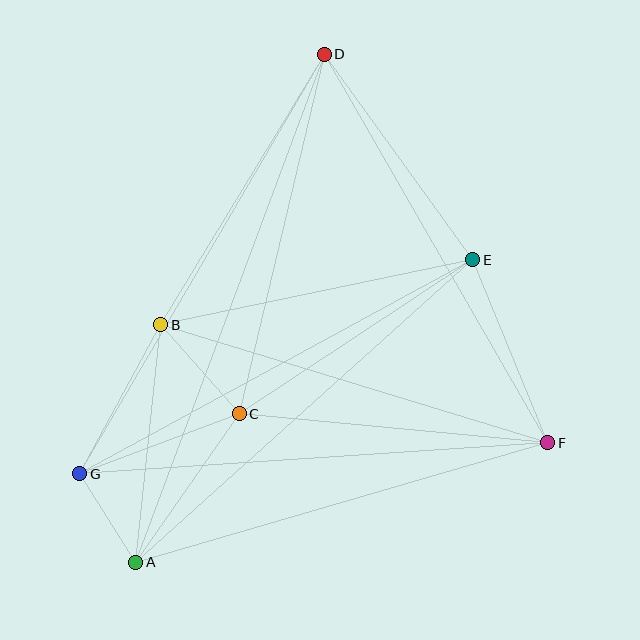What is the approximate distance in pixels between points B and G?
The distance between B and G is approximately 170 pixels.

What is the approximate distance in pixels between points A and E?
The distance between A and E is approximately 453 pixels.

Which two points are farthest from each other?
Points A and D are farthest from each other.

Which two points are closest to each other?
Points A and G are closest to each other.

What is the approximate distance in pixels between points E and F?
The distance between E and F is approximately 198 pixels.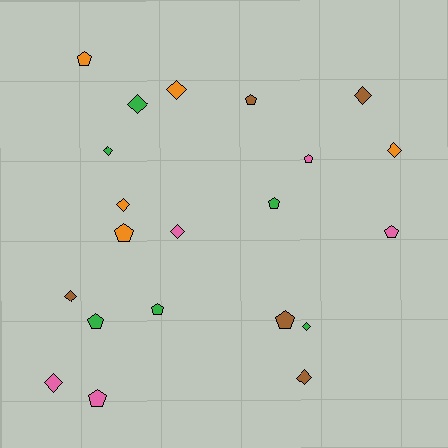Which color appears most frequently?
Green, with 6 objects.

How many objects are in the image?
There are 21 objects.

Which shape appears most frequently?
Diamond, with 11 objects.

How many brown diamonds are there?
There are 3 brown diamonds.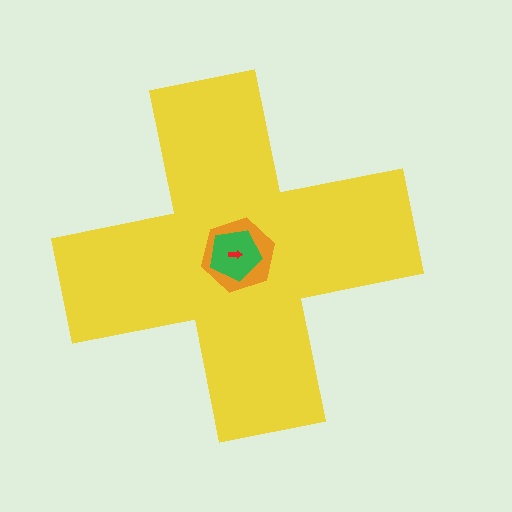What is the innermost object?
The red arrow.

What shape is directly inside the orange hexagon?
The green pentagon.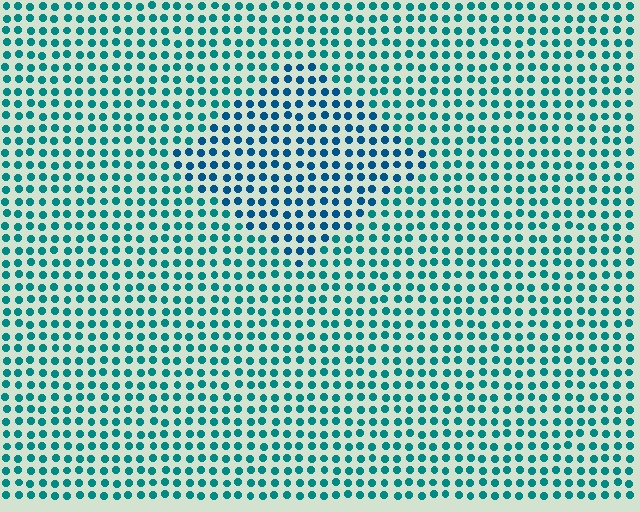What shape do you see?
I see a diamond.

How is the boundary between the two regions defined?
The boundary is defined purely by a slight shift in hue (about 26 degrees). Spacing, size, and orientation are identical on both sides.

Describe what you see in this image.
The image is filled with small teal elements in a uniform arrangement. A diamond-shaped region is visible where the elements are tinted to a slightly different hue, forming a subtle color boundary.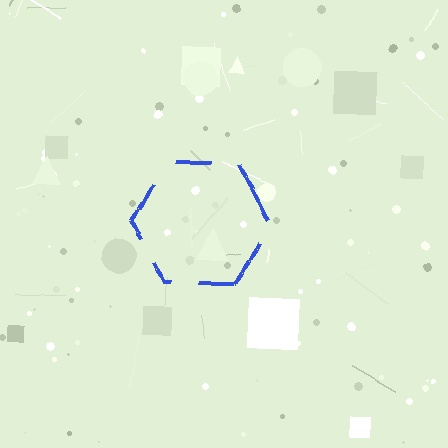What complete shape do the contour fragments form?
The contour fragments form a hexagon.